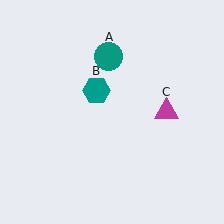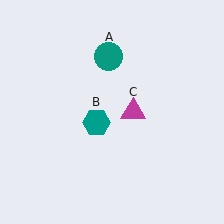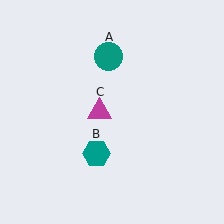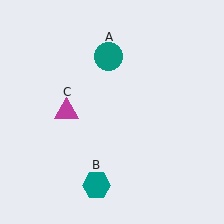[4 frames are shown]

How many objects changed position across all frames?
2 objects changed position: teal hexagon (object B), magenta triangle (object C).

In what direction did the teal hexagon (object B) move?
The teal hexagon (object B) moved down.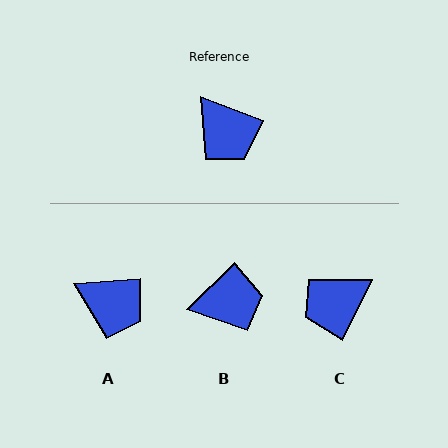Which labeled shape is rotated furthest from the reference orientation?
C, about 95 degrees away.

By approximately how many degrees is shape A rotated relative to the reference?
Approximately 25 degrees counter-clockwise.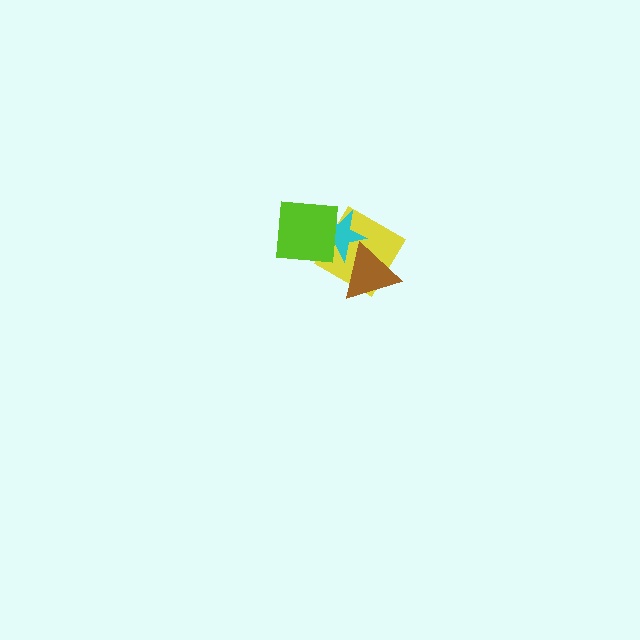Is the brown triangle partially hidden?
No, no other shape covers it.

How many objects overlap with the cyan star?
3 objects overlap with the cyan star.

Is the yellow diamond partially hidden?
Yes, it is partially covered by another shape.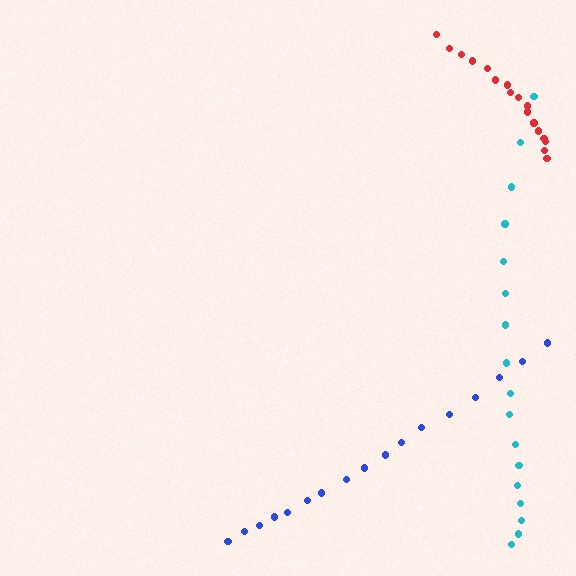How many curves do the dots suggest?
There are 3 distinct paths.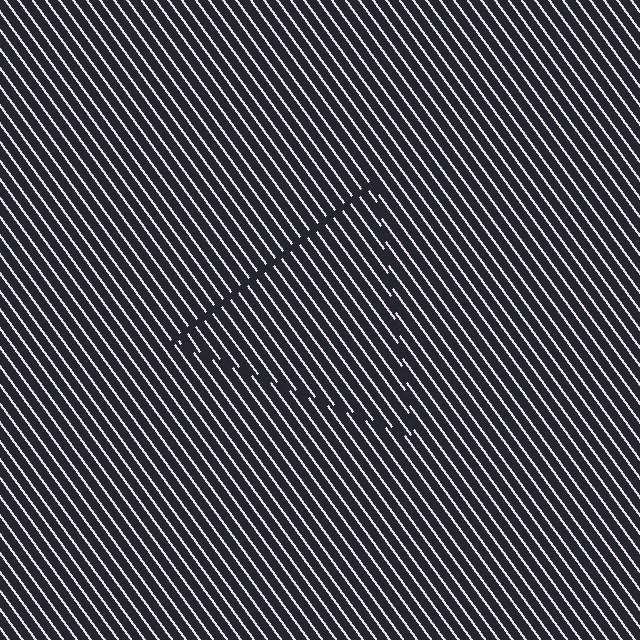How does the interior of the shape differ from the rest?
The interior of the shape contains the same grating, shifted by half a period — the contour is defined by the phase discontinuity where line-ends from the inner and outer gratings abut.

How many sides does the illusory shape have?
3 sides — the line-ends trace a triangle.